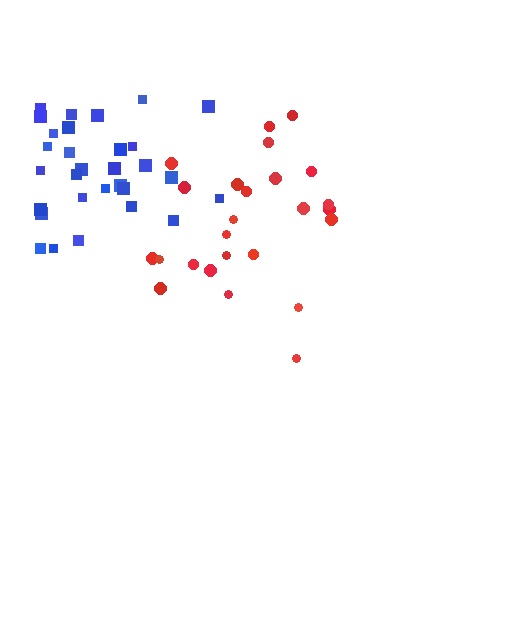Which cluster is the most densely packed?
Blue.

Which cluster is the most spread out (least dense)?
Red.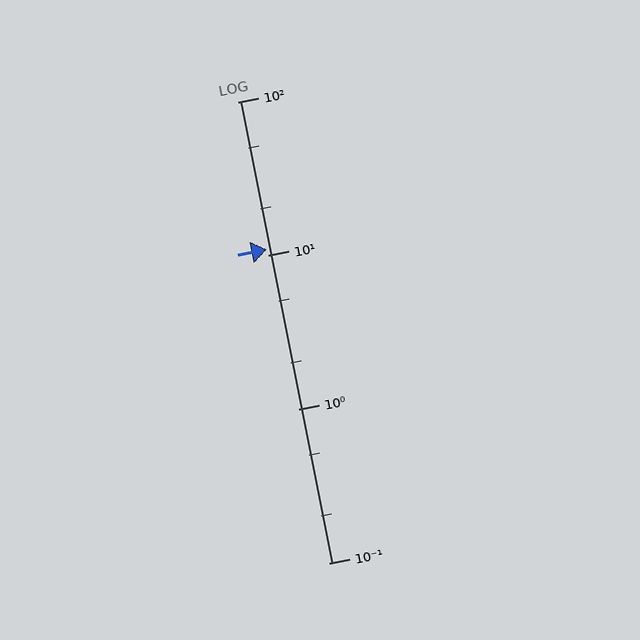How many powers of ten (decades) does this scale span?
The scale spans 3 decades, from 0.1 to 100.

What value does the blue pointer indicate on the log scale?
The pointer indicates approximately 11.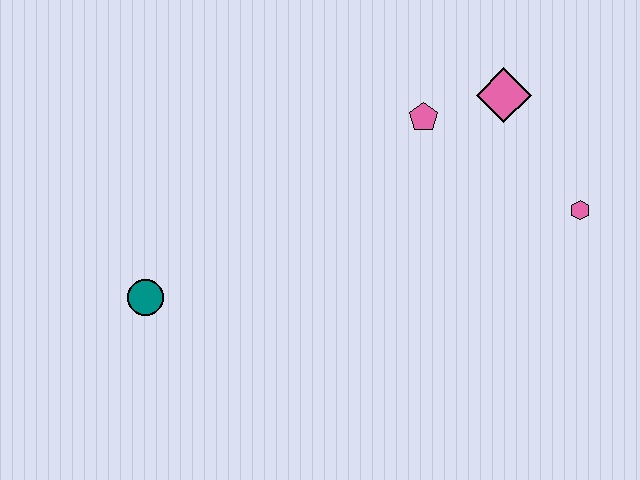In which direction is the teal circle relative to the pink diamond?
The teal circle is to the left of the pink diamond.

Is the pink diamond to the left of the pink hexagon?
Yes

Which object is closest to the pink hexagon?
The pink diamond is closest to the pink hexagon.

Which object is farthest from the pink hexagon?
The teal circle is farthest from the pink hexagon.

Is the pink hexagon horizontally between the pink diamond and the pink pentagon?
No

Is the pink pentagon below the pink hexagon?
No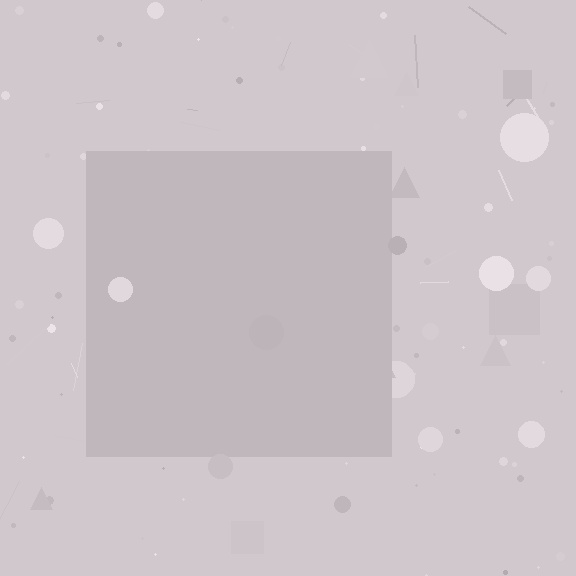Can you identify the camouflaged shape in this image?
The camouflaged shape is a square.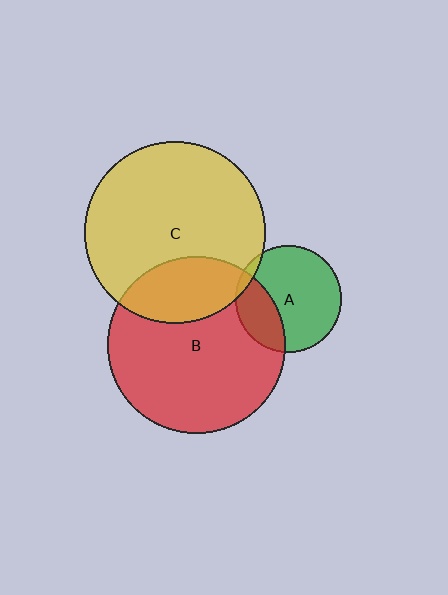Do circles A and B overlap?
Yes.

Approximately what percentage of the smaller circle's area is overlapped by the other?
Approximately 30%.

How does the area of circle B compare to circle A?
Approximately 2.8 times.